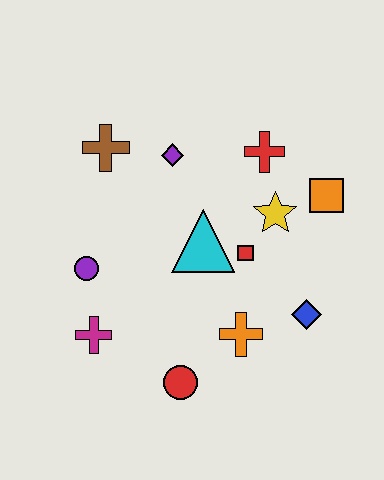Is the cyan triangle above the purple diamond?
No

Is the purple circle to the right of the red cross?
No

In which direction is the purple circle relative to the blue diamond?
The purple circle is to the left of the blue diamond.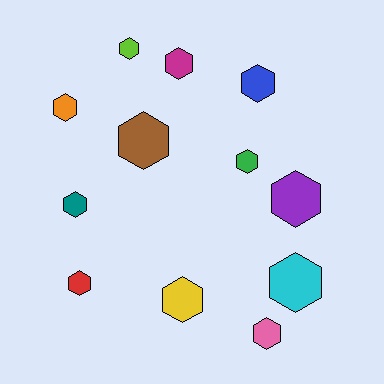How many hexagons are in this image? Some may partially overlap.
There are 12 hexagons.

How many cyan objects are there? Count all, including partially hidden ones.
There is 1 cyan object.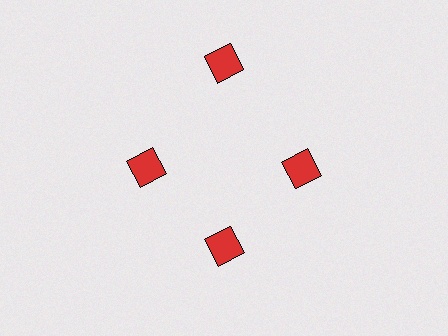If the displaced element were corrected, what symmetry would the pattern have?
It would have 4-fold rotational symmetry — the pattern would map onto itself every 90 degrees.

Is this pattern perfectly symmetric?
No. The 4 red squares are arranged in a ring, but one element near the 12 o'clock position is pushed outward from the center, breaking the 4-fold rotational symmetry.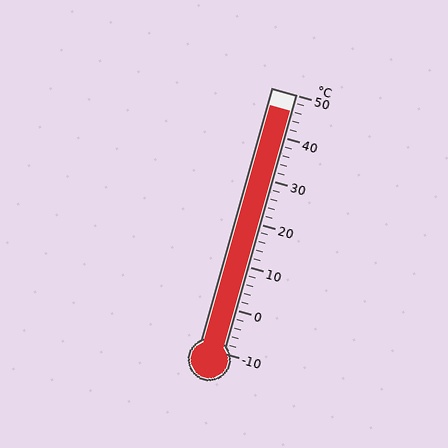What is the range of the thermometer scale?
The thermometer scale ranges from -10°C to 50°C.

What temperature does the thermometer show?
The thermometer shows approximately 46°C.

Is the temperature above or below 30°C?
The temperature is above 30°C.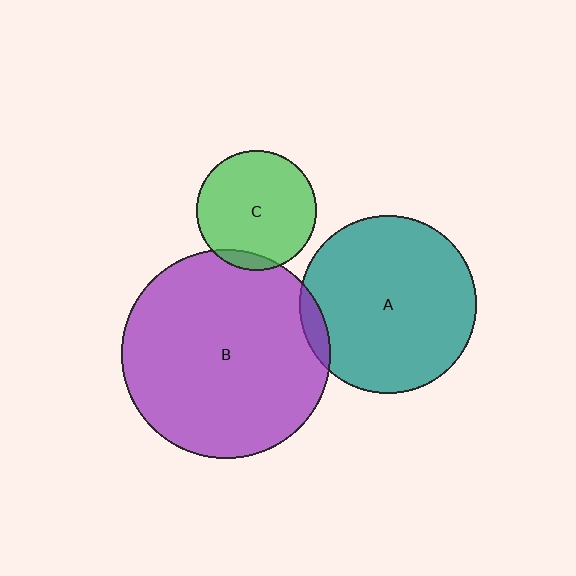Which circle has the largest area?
Circle B (purple).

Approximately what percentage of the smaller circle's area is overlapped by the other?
Approximately 5%.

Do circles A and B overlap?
Yes.